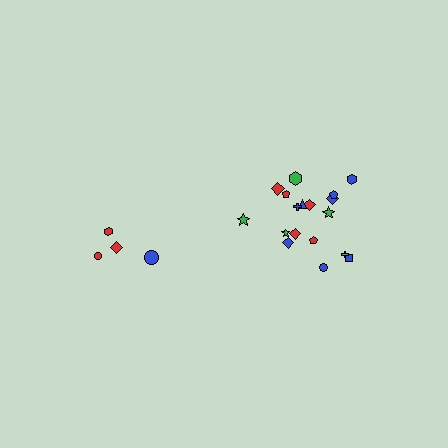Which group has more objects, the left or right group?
The right group.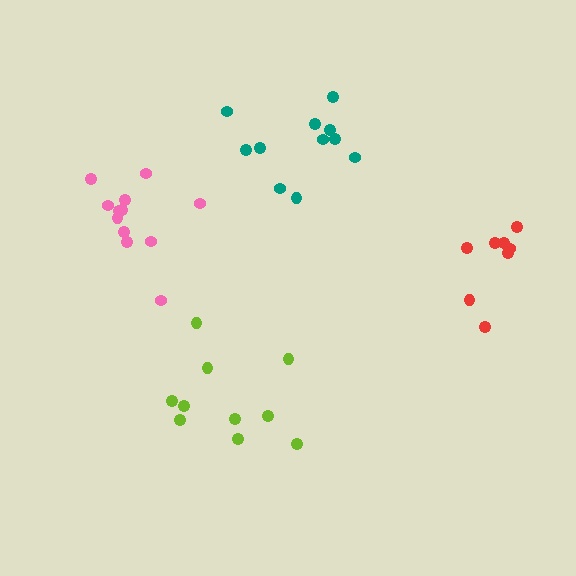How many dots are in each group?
Group 1: 11 dots, Group 2: 12 dots, Group 3: 10 dots, Group 4: 8 dots (41 total).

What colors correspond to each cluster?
The clusters are colored: teal, pink, lime, red.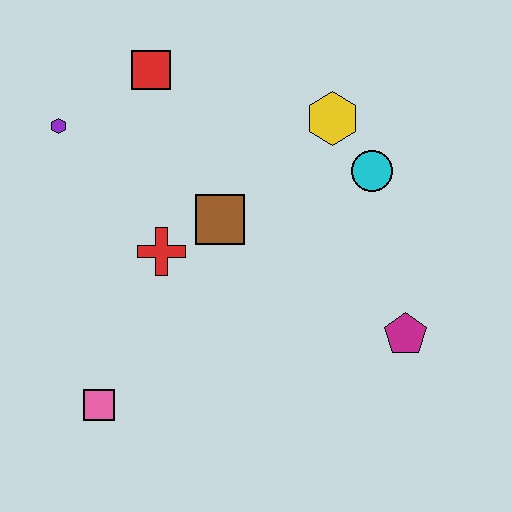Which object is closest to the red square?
The purple hexagon is closest to the red square.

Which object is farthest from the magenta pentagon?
The purple hexagon is farthest from the magenta pentagon.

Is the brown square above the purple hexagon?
No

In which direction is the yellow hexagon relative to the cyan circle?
The yellow hexagon is above the cyan circle.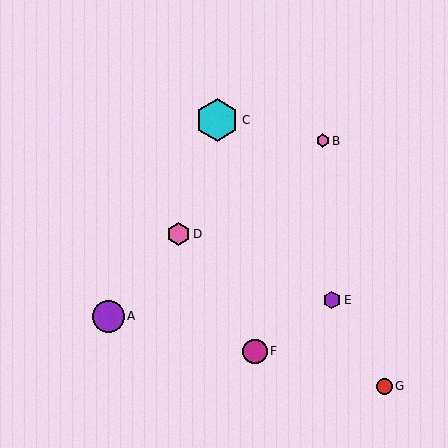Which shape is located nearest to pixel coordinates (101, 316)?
The purple circle (labeled A) at (108, 316) is nearest to that location.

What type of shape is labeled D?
Shape D is a pink hexagon.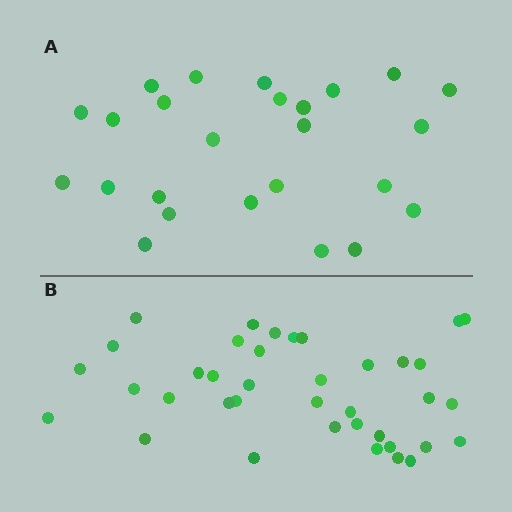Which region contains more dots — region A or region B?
Region B (the bottom region) has more dots.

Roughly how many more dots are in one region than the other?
Region B has approximately 15 more dots than region A.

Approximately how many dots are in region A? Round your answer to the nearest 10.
About 20 dots. (The exact count is 25, which rounds to 20.)